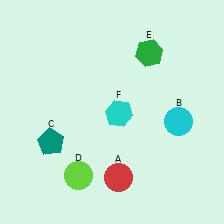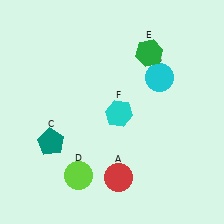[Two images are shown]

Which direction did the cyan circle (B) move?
The cyan circle (B) moved up.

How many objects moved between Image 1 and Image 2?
1 object moved between the two images.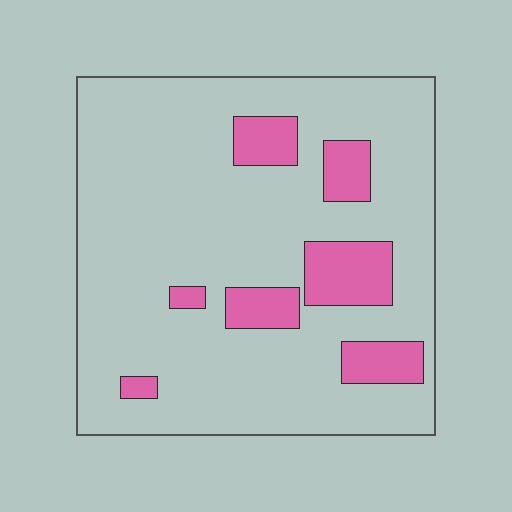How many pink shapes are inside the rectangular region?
7.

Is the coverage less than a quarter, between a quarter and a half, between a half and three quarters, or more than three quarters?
Less than a quarter.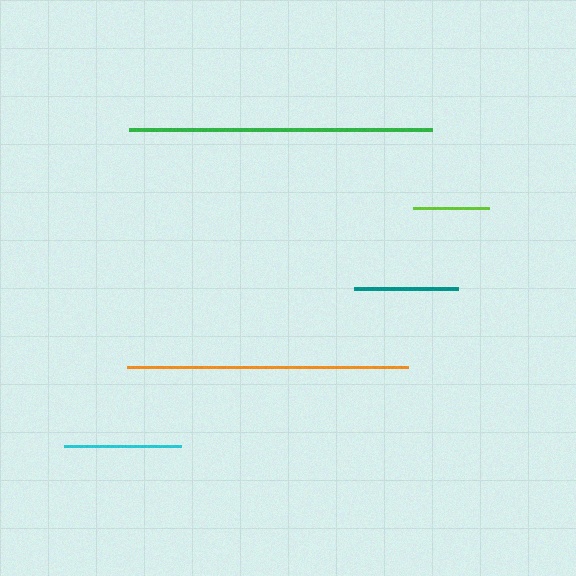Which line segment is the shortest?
The lime line is the shortest at approximately 76 pixels.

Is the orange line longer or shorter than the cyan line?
The orange line is longer than the cyan line.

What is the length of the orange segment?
The orange segment is approximately 280 pixels long.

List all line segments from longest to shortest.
From longest to shortest: green, orange, cyan, teal, lime.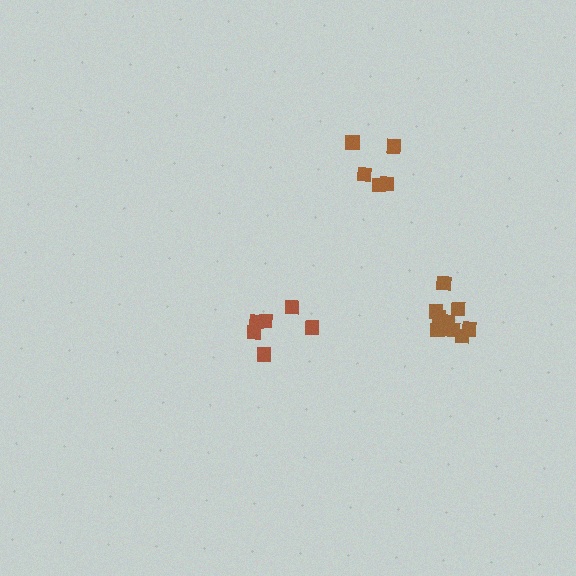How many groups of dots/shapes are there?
There are 3 groups.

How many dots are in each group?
Group 1: 10 dots, Group 2: 5 dots, Group 3: 6 dots (21 total).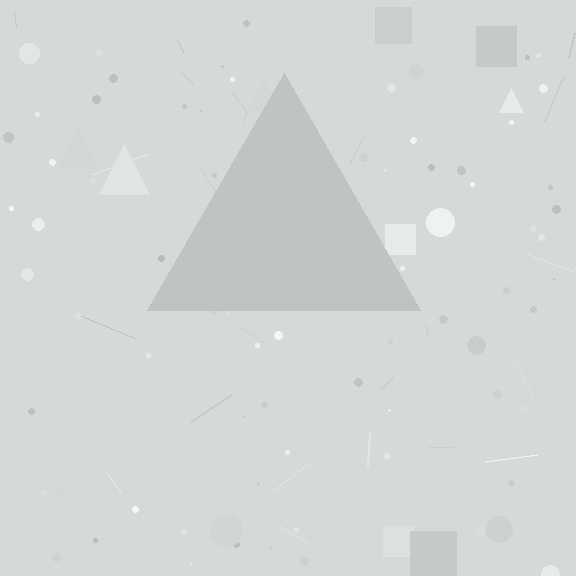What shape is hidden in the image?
A triangle is hidden in the image.